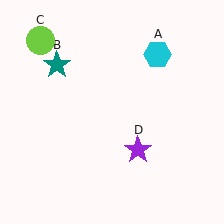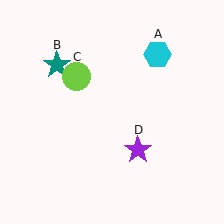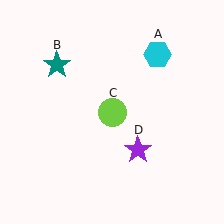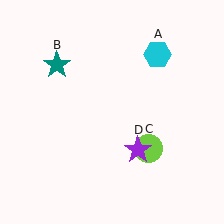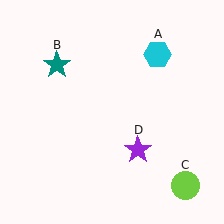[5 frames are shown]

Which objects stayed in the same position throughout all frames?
Cyan hexagon (object A) and teal star (object B) and purple star (object D) remained stationary.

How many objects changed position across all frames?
1 object changed position: lime circle (object C).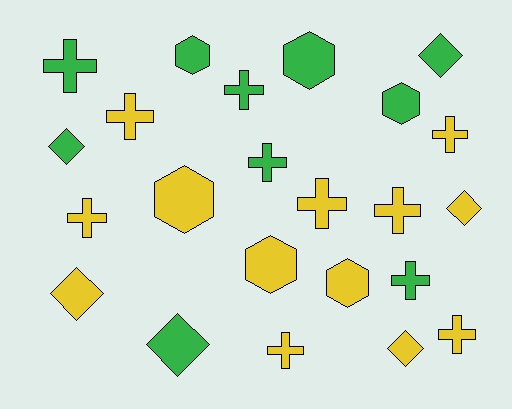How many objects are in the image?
There are 23 objects.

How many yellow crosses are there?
There are 7 yellow crosses.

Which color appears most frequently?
Yellow, with 13 objects.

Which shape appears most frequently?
Cross, with 11 objects.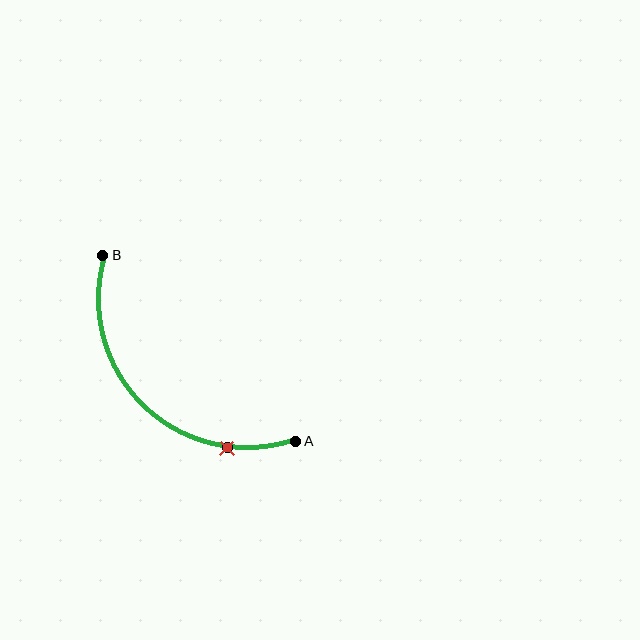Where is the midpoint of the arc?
The arc midpoint is the point on the curve farthest from the straight line joining A and B. It sits below and to the left of that line.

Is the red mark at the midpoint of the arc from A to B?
No. The red mark lies on the arc but is closer to endpoint A. The arc midpoint would be at the point on the curve equidistant along the arc from both A and B.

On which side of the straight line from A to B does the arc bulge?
The arc bulges below and to the left of the straight line connecting A and B.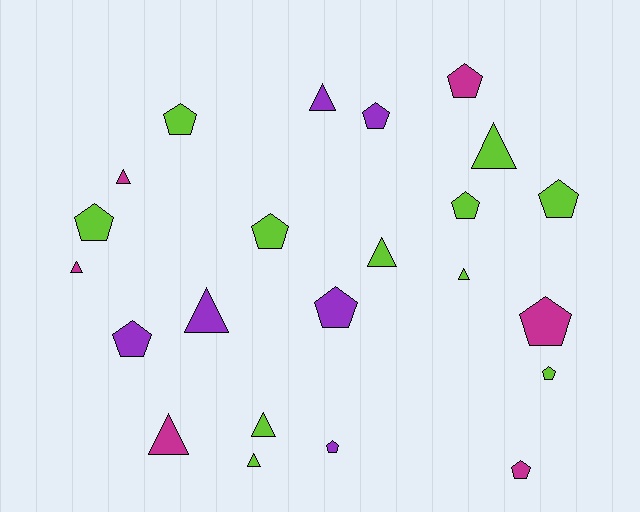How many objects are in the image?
There are 23 objects.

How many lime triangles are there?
There are 5 lime triangles.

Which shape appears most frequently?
Pentagon, with 13 objects.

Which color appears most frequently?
Lime, with 11 objects.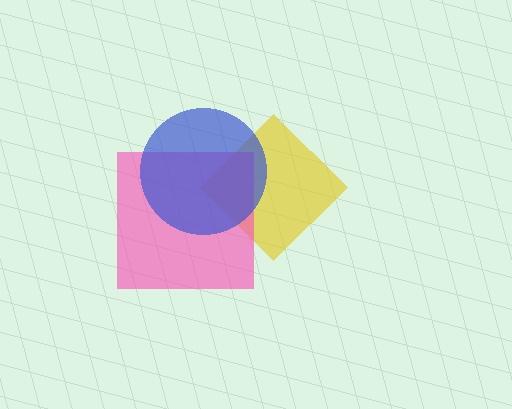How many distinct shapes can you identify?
There are 3 distinct shapes: a yellow diamond, a pink square, a blue circle.